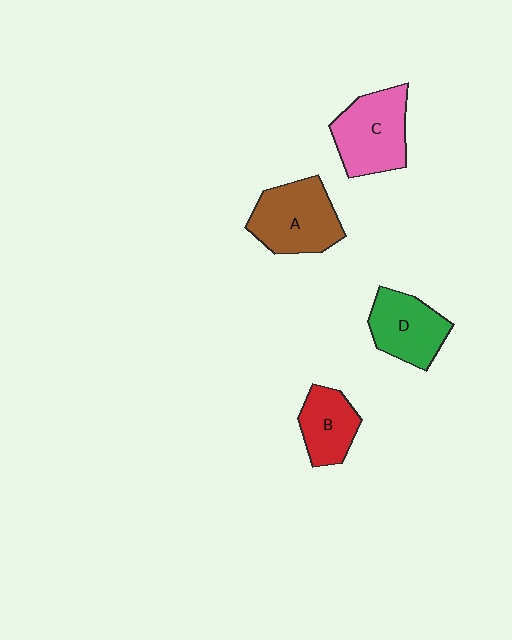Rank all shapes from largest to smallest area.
From largest to smallest: A (brown), C (pink), D (green), B (red).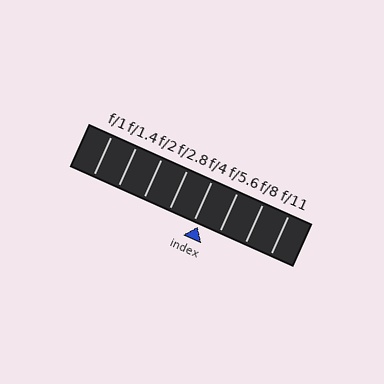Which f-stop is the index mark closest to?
The index mark is closest to f/4.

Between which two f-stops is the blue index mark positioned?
The index mark is between f/4 and f/5.6.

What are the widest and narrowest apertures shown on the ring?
The widest aperture shown is f/1 and the narrowest is f/11.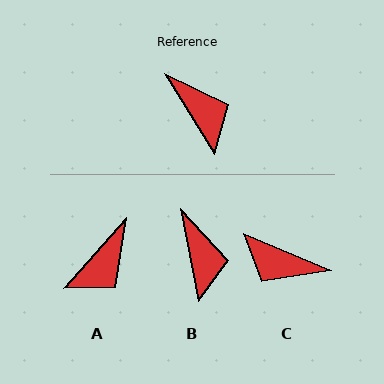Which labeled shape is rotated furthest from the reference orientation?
C, about 144 degrees away.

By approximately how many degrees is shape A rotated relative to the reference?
Approximately 73 degrees clockwise.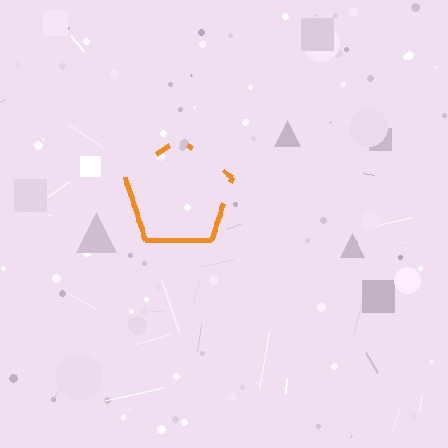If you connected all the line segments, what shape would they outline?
They would outline a pentagon.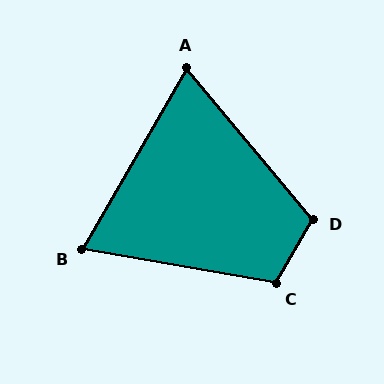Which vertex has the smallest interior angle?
A, at approximately 70 degrees.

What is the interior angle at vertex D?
Approximately 110 degrees (obtuse).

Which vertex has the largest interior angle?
C, at approximately 110 degrees.